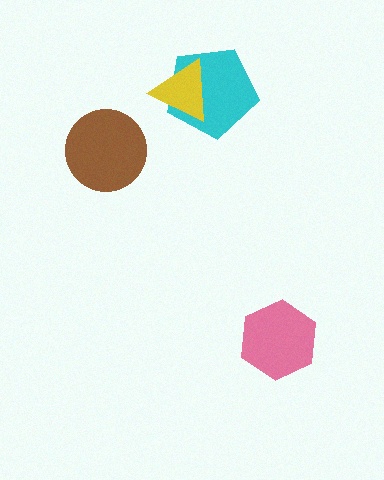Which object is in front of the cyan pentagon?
The yellow triangle is in front of the cyan pentagon.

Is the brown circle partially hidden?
No, no other shape covers it.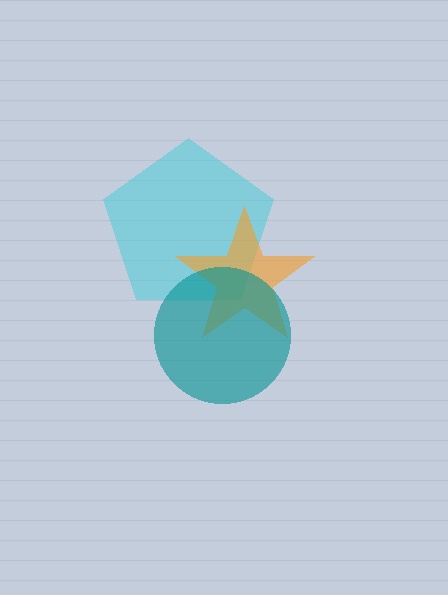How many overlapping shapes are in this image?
There are 3 overlapping shapes in the image.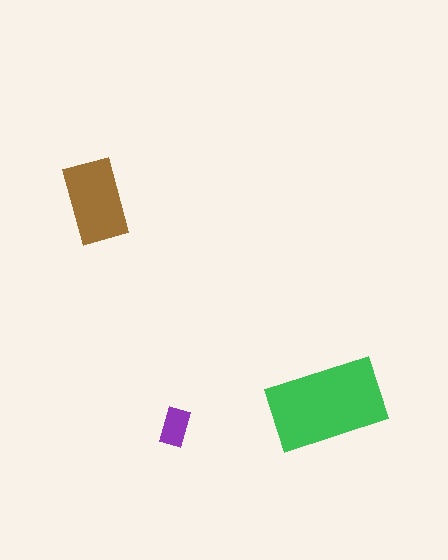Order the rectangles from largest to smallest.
the green one, the brown one, the purple one.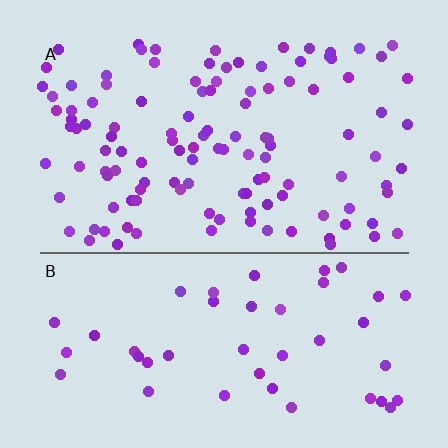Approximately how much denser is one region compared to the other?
Approximately 2.6× — region A over region B.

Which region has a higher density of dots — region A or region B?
A (the top).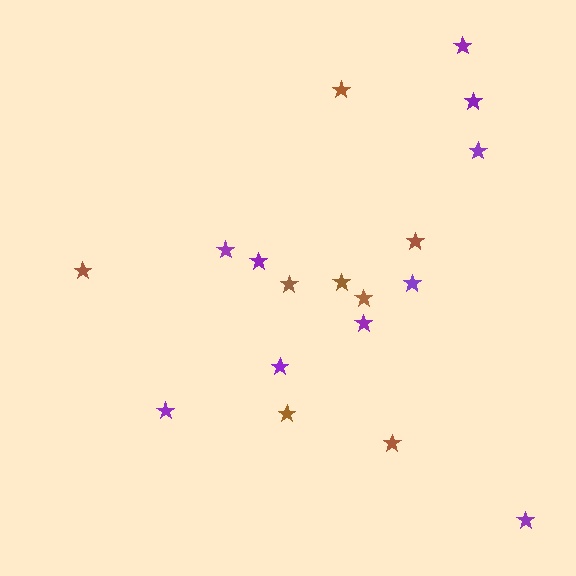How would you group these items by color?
There are 2 groups: one group of brown stars (8) and one group of purple stars (10).